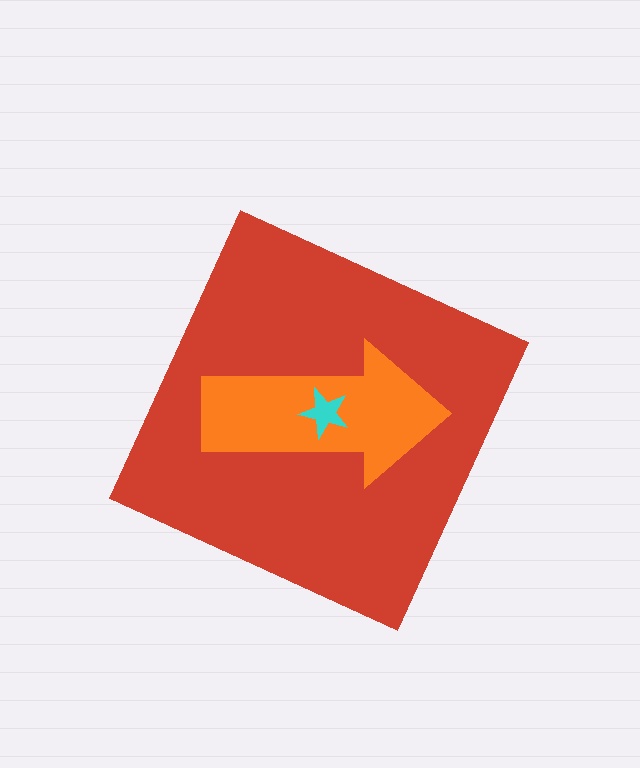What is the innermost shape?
The cyan star.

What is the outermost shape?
The red diamond.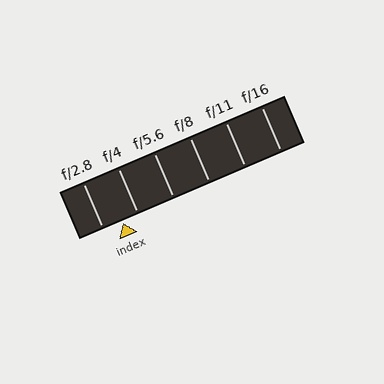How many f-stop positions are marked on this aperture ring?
There are 6 f-stop positions marked.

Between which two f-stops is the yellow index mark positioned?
The index mark is between f/2.8 and f/4.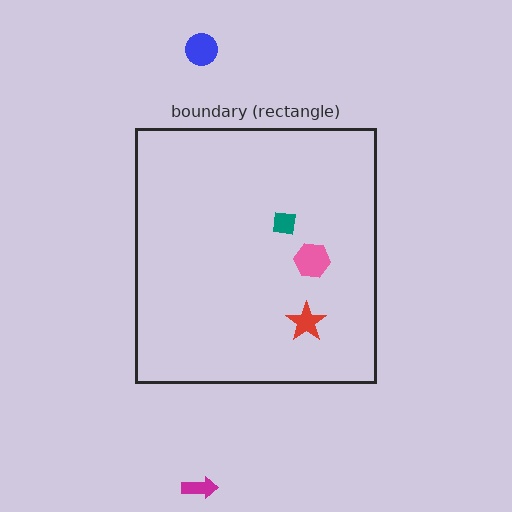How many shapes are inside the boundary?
3 inside, 2 outside.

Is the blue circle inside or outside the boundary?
Outside.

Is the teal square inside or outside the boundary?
Inside.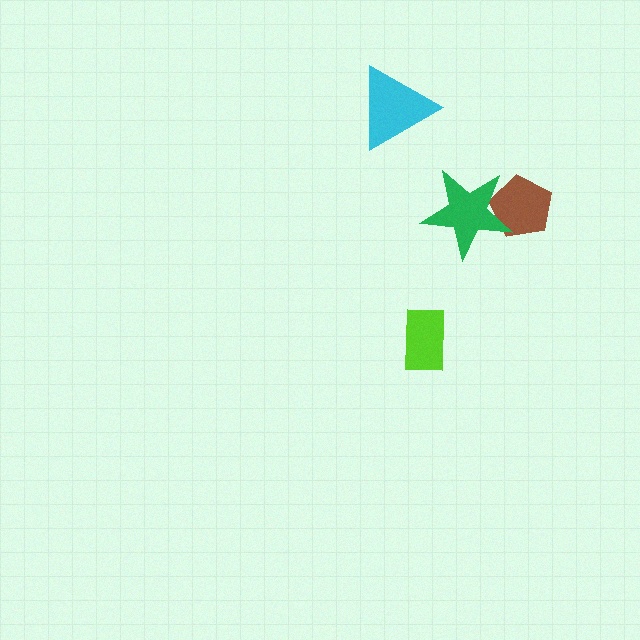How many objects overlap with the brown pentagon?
1 object overlaps with the brown pentagon.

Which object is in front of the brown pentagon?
The green star is in front of the brown pentagon.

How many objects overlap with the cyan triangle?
0 objects overlap with the cyan triangle.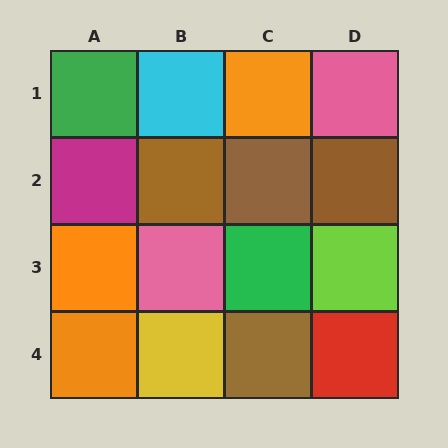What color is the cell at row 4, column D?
Red.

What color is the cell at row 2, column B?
Brown.